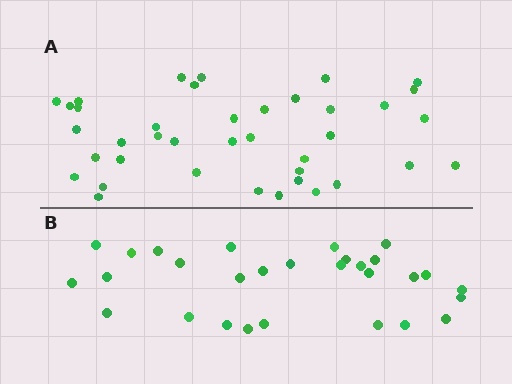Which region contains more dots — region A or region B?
Region A (the top region) has more dots.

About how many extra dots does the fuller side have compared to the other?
Region A has roughly 10 or so more dots than region B.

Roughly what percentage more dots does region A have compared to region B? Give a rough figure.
About 35% more.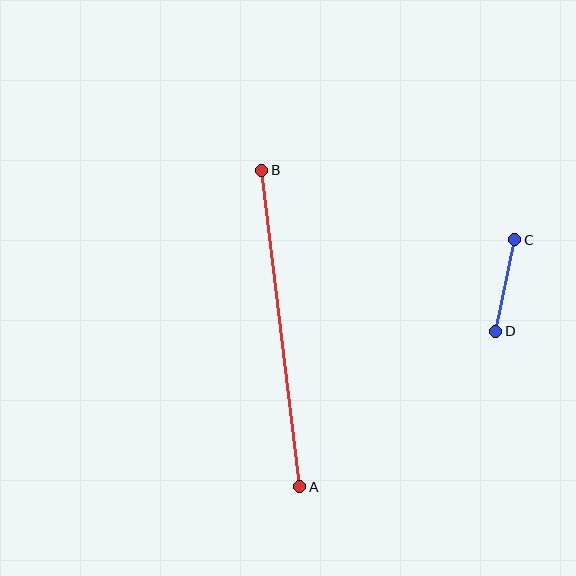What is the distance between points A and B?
The distance is approximately 319 pixels.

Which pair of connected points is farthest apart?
Points A and B are farthest apart.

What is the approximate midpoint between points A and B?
The midpoint is at approximately (281, 328) pixels.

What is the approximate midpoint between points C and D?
The midpoint is at approximately (505, 286) pixels.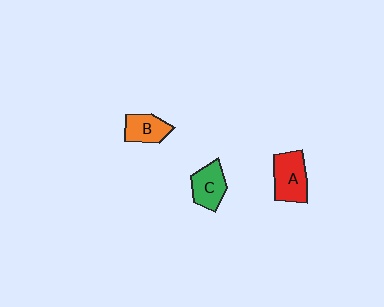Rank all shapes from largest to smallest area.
From largest to smallest: A (red), C (green), B (orange).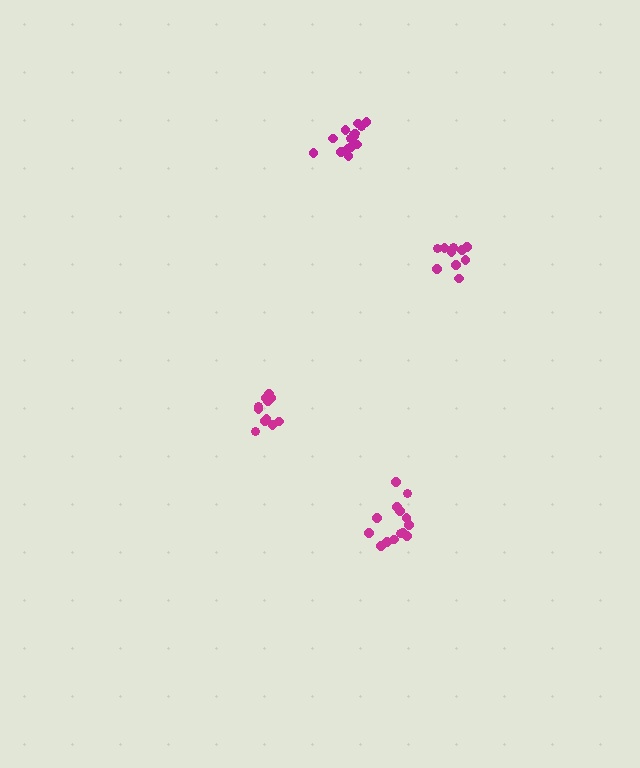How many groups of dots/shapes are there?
There are 4 groups.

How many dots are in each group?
Group 1: 10 dots, Group 2: 15 dots, Group 3: 15 dots, Group 4: 11 dots (51 total).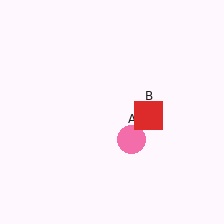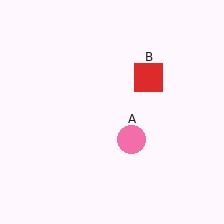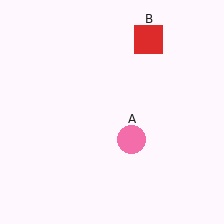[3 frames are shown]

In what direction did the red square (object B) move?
The red square (object B) moved up.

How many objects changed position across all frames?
1 object changed position: red square (object B).